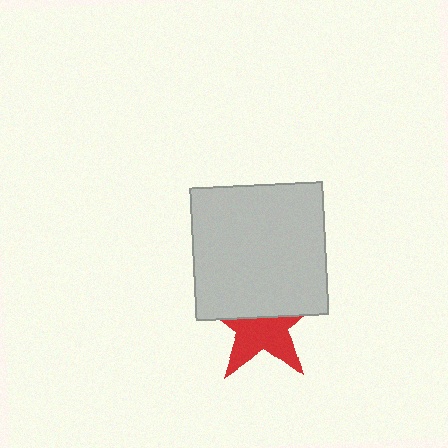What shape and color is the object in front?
The object in front is a light gray square.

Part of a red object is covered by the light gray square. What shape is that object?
It is a star.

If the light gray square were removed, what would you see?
You would see the complete red star.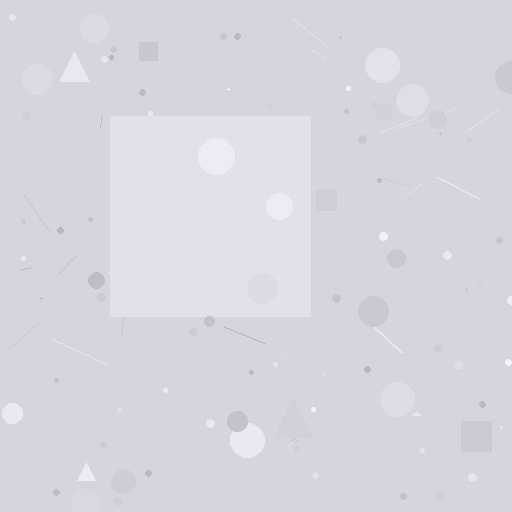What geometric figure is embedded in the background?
A square is embedded in the background.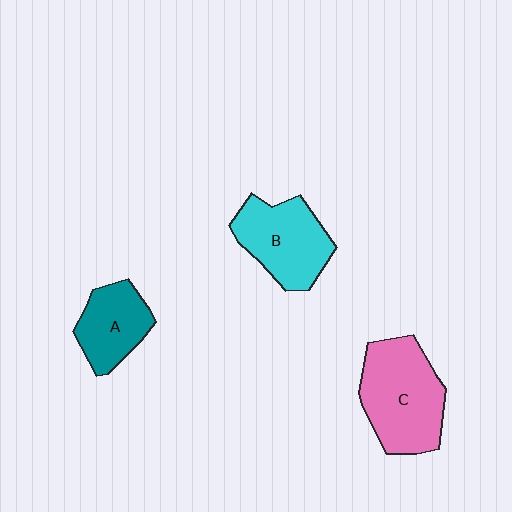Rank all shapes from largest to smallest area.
From largest to smallest: C (pink), B (cyan), A (teal).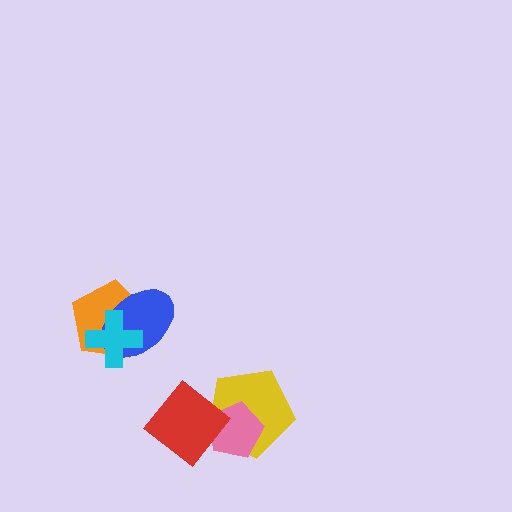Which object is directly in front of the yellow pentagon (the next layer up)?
The pink pentagon is directly in front of the yellow pentagon.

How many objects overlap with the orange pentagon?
2 objects overlap with the orange pentagon.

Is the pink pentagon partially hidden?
Yes, it is partially covered by another shape.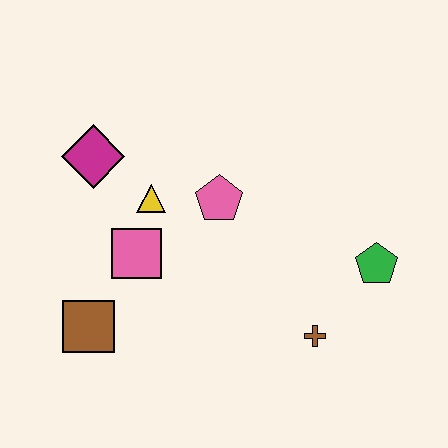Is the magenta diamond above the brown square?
Yes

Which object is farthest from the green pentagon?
The magenta diamond is farthest from the green pentagon.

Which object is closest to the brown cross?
The green pentagon is closest to the brown cross.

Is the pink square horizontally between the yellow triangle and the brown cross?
No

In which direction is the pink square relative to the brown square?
The pink square is above the brown square.